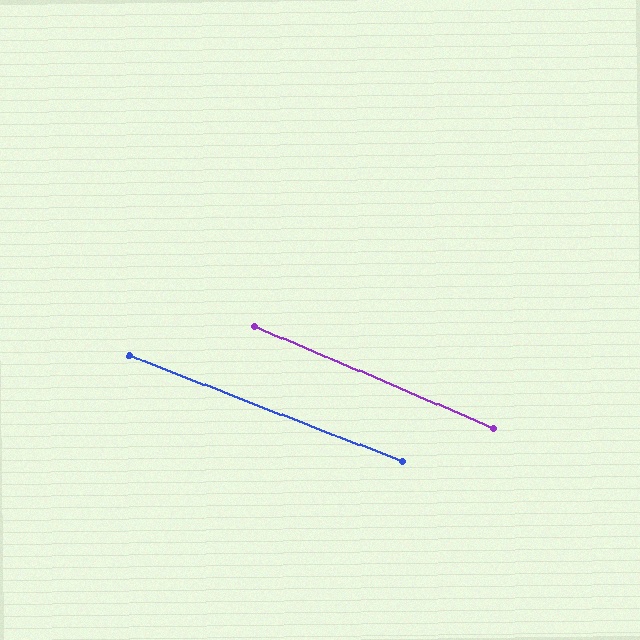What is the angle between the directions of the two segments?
Approximately 2 degrees.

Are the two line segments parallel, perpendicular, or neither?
Parallel — their directions differ by only 1.9°.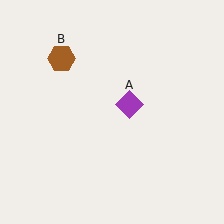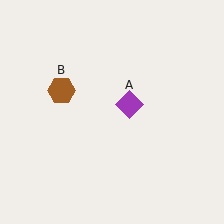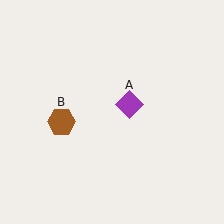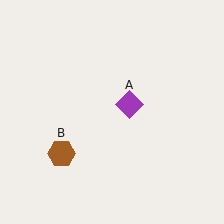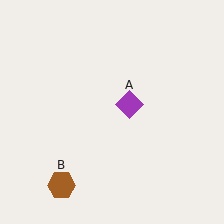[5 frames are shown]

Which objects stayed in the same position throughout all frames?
Purple diamond (object A) remained stationary.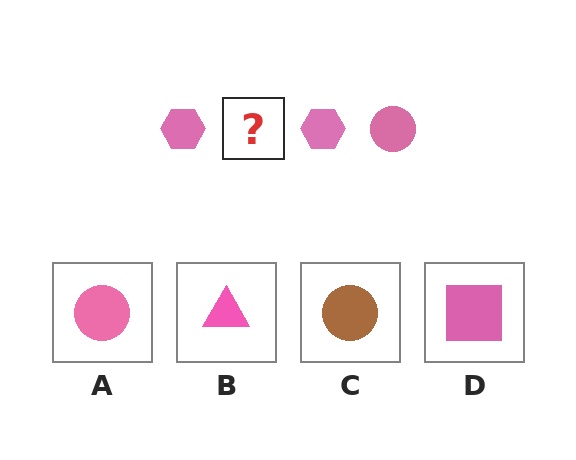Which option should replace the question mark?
Option A.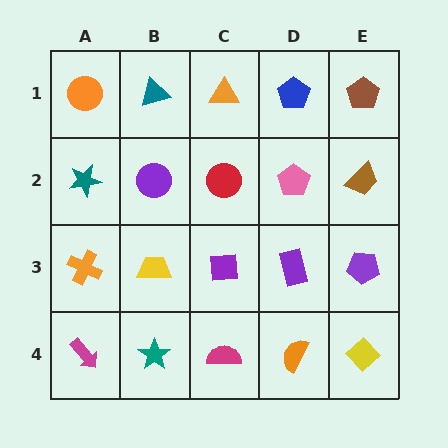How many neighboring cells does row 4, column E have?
2.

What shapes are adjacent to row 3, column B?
A purple circle (row 2, column B), a teal star (row 4, column B), an orange cross (row 3, column A), a purple square (row 3, column C).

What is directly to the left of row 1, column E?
A blue pentagon.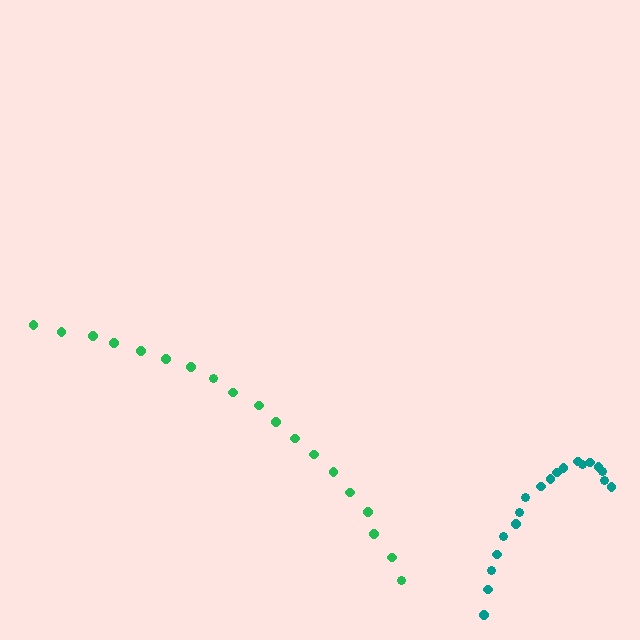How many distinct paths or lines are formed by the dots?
There are 2 distinct paths.